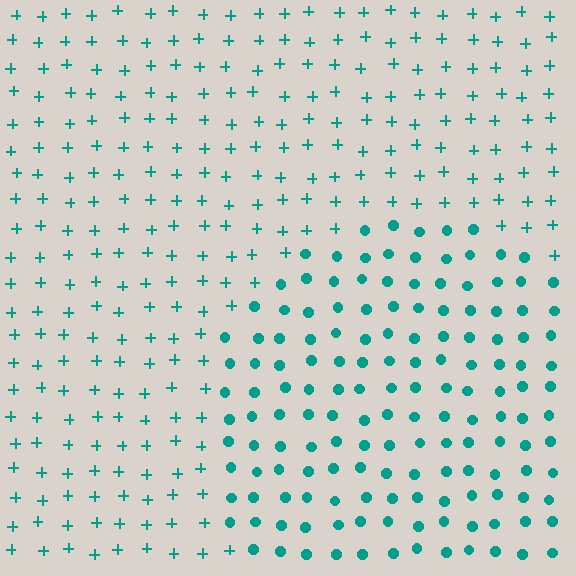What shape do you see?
I see a circle.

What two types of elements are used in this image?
The image uses circles inside the circle region and plus signs outside it.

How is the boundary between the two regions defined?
The boundary is defined by a change in element shape: circles inside vs. plus signs outside. All elements share the same color and spacing.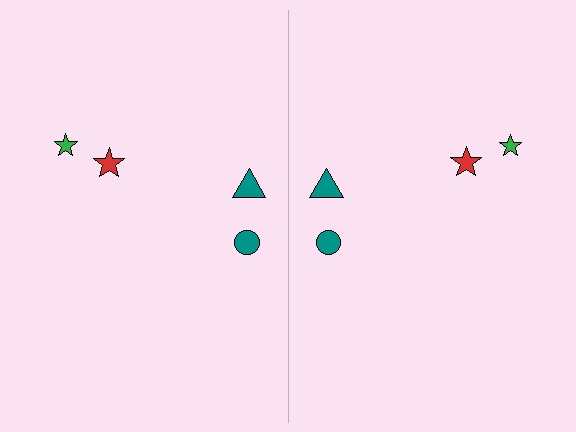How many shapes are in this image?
There are 8 shapes in this image.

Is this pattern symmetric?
Yes, this pattern has bilateral (reflection) symmetry.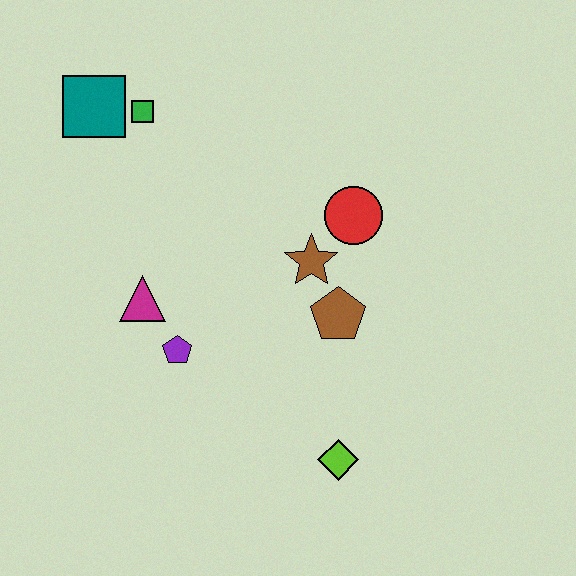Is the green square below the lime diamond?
No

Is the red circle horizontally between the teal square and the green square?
No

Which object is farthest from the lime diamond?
The teal square is farthest from the lime diamond.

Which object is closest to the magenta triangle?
The purple pentagon is closest to the magenta triangle.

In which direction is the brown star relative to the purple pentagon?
The brown star is to the right of the purple pentagon.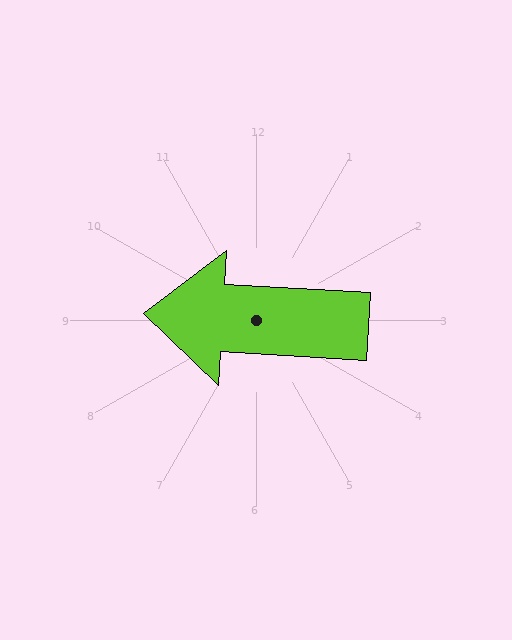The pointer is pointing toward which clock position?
Roughly 9 o'clock.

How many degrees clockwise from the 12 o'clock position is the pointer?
Approximately 273 degrees.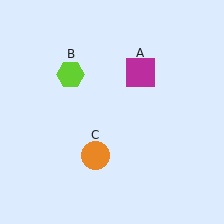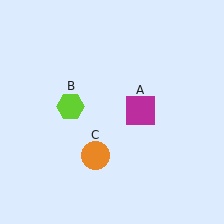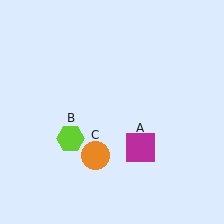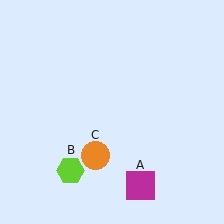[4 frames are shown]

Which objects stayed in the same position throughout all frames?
Orange circle (object C) remained stationary.